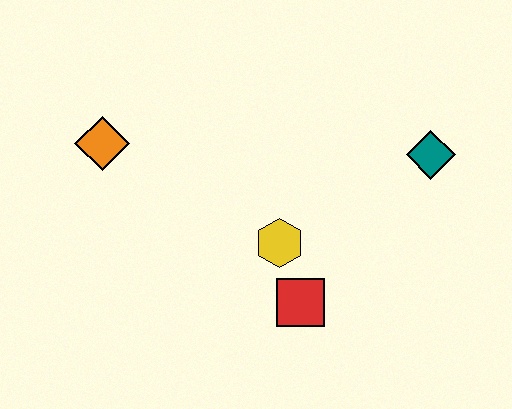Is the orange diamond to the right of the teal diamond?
No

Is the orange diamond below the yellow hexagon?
No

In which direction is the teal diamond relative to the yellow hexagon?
The teal diamond is to the right of the yellow hexagon.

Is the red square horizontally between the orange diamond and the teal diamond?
Yes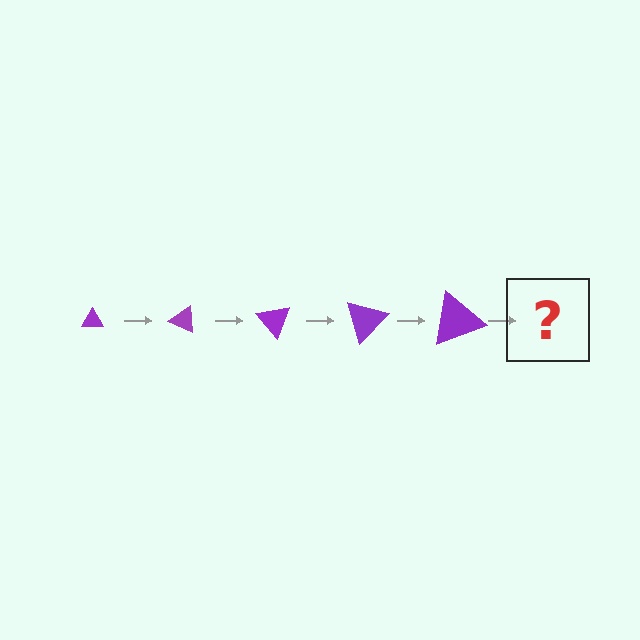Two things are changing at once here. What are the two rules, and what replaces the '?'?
The two rules are that the triangle grows larger each step and it rotates 25 degrees each step. The '?' should be a triangle, larger than the previous one and rotated 125 degrees from the start.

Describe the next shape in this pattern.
It should be a triangle, larger than the previous one and rotated 125 degrees from the start.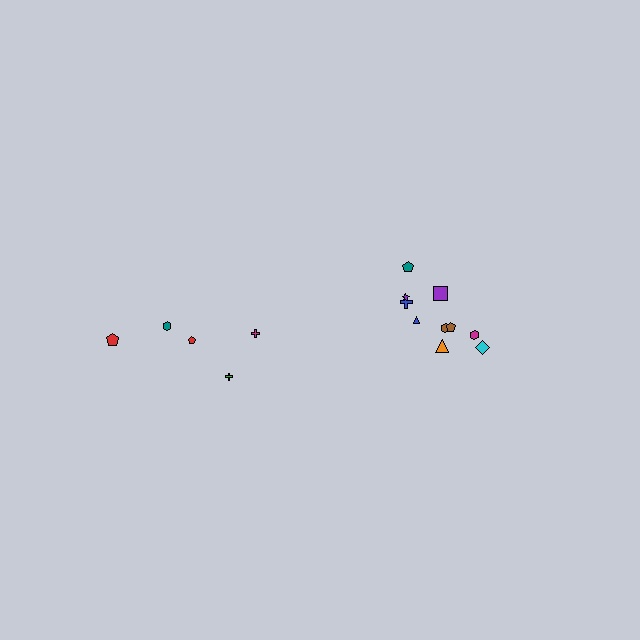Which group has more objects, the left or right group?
The right group.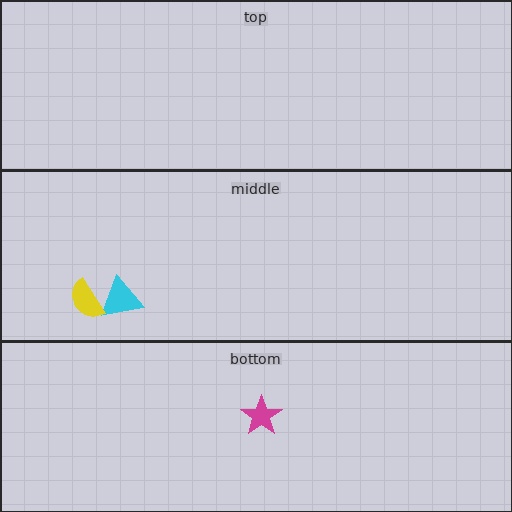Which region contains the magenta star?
The bottom region.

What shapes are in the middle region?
The cyan triangle, the yellow semicircle.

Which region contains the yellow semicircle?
The middle region.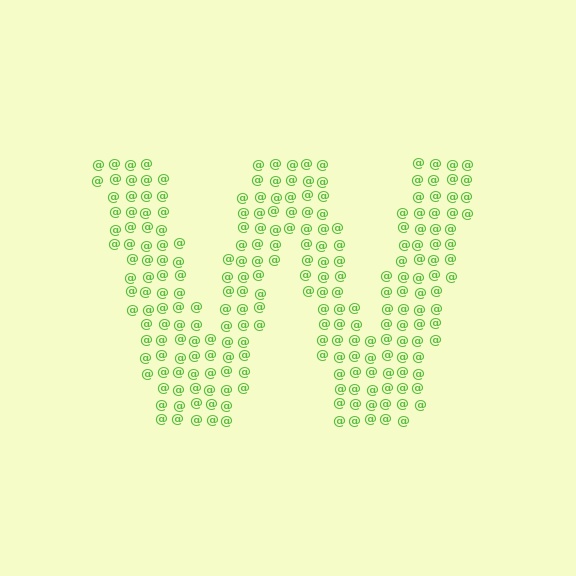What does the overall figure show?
The overall figure shows the letter W.